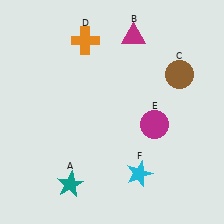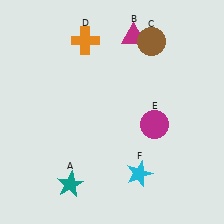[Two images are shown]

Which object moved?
The brown circle (C) moved up.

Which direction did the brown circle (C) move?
The brown circle (C) moved up.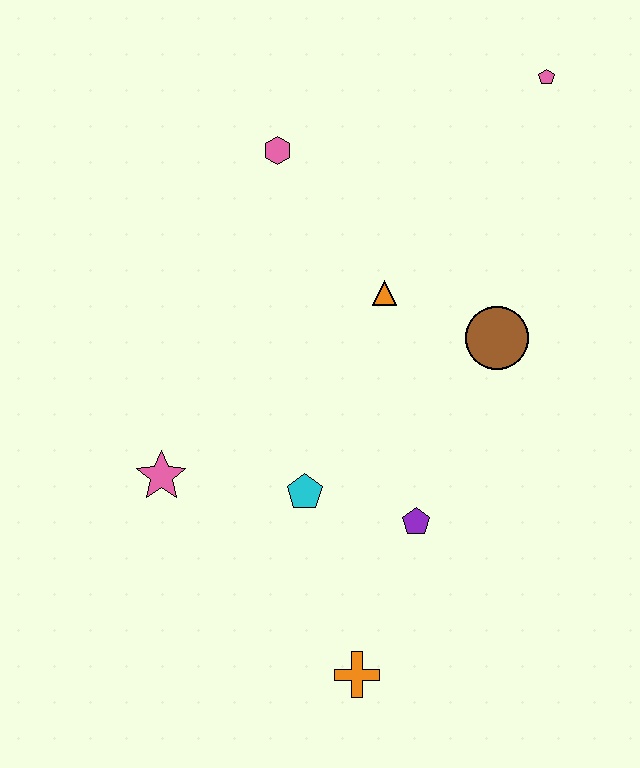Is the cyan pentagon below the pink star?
Yes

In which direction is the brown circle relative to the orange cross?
The brown circle is above the orange cross.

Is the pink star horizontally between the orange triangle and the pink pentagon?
No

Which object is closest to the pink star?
The cyan pentagon is closest to the pink star.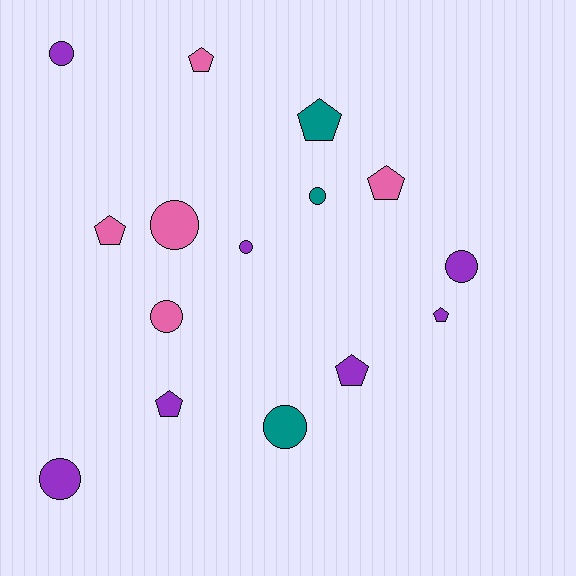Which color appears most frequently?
Purple, with 7 objects.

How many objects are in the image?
There are 15 objects.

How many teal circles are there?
There are 2 teal circles.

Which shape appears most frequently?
Circle, with 8 objects.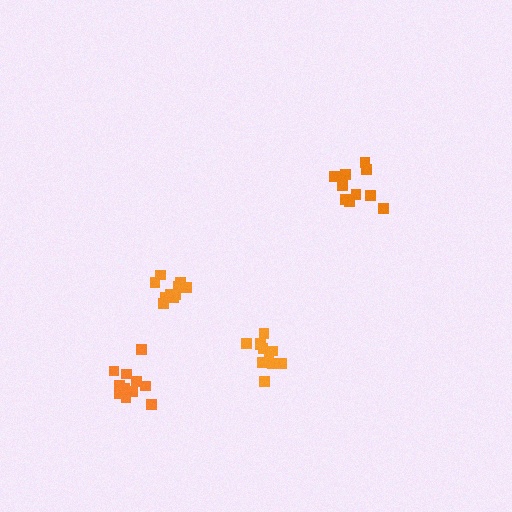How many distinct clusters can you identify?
There are 4 distinct clusters.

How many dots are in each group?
Group 1: 10 dots, Group 2: 11 dots, Group 3: 11 dots, Group 4: 10 dots (42 total).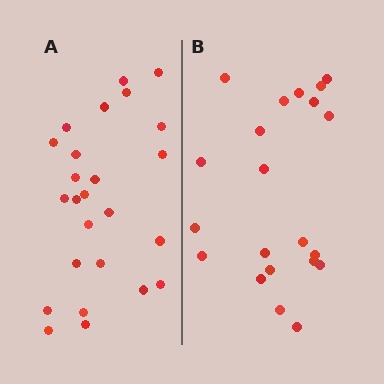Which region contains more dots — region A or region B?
Region A (the left region) has more dots.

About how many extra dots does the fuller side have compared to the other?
Region A has about 4 more dots than region B.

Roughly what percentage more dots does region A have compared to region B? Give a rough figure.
About 20% more.